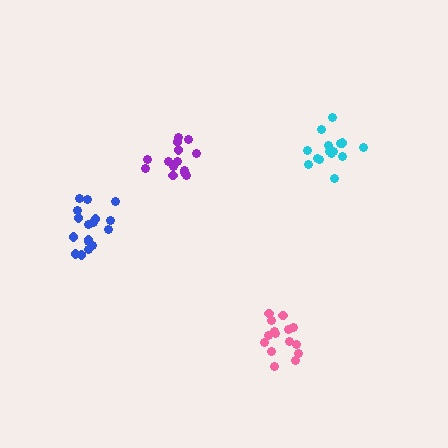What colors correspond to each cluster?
The clusters are colored: purple, blue, cyan, pink.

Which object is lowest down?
The pink cluster is bottommost.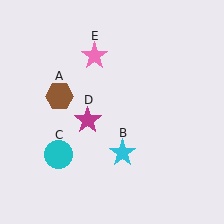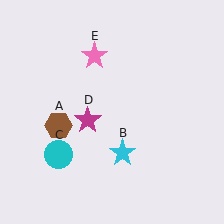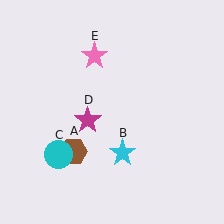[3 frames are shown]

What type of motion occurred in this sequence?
The brown hexagon (object A) rotated counterclockwise around the center of the scene.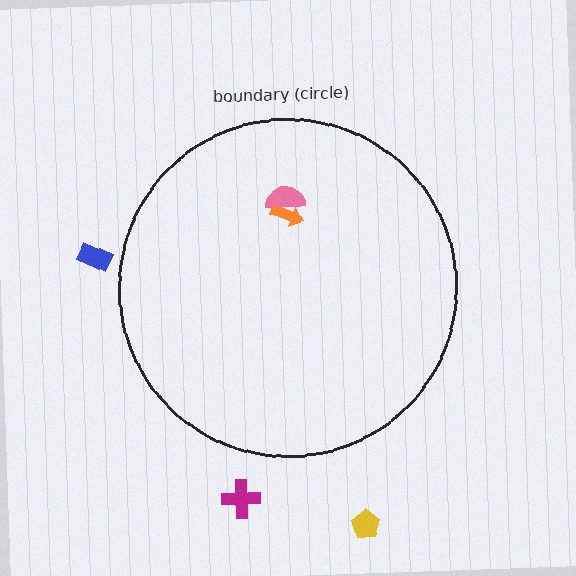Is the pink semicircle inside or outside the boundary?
Inside.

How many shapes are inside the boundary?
2 inside, 3 outside.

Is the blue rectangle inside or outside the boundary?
Outside.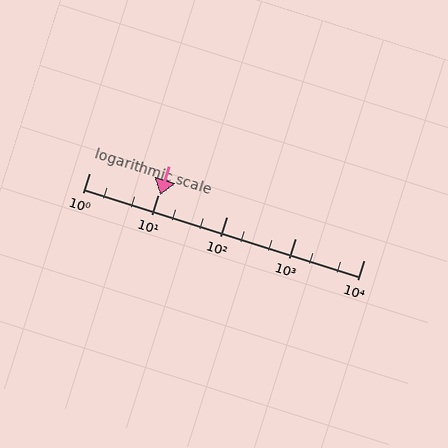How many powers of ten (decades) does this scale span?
The scale spans 4 decades, from 1 to 10000.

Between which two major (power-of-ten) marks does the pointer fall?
The pointer is between 10 and 100.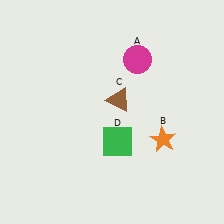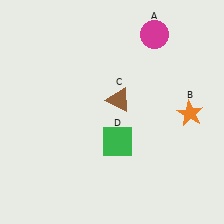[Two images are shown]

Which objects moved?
The objects that moved are: the magenta circle (A), the orange star (B).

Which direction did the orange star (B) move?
The orange star (B) moved right.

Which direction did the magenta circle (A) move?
The magenta circle (A) moved up.